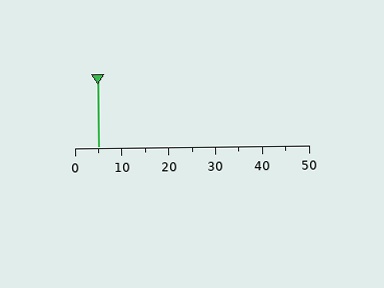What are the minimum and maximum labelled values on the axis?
The axis runs from 0 to 50.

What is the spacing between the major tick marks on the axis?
The major ticks are spaced 10 apart.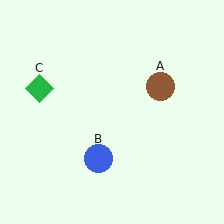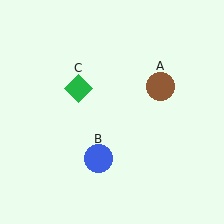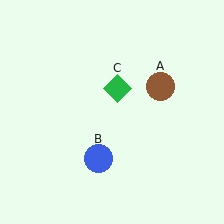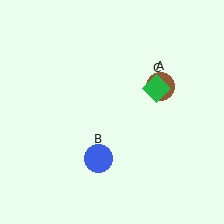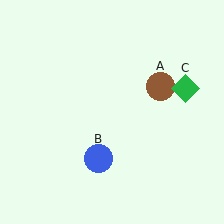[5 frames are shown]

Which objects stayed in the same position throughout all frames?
Brown circle (object A) and blue circle (object B) remained stationary.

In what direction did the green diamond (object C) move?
The green diamond (object C) moved right.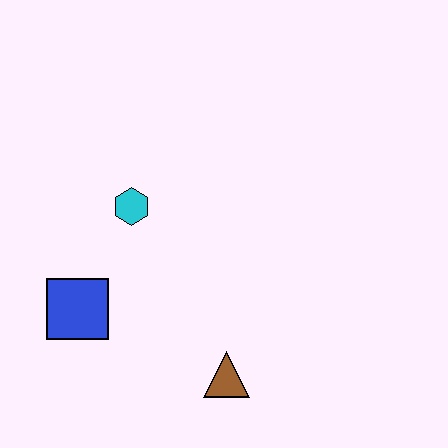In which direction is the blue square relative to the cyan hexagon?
The blue square is below the cyan hexagon.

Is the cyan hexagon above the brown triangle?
Yes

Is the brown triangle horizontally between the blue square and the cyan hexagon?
No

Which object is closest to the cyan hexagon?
The blue square is closest to the cyan hexagon.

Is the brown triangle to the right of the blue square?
Yes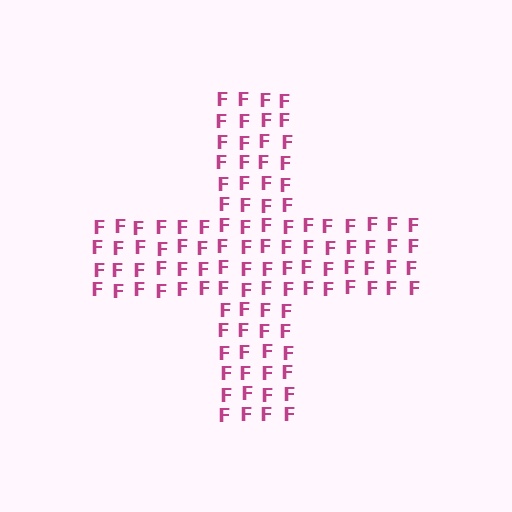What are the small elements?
The small elements are letter F's.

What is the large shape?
The large shape is a cross.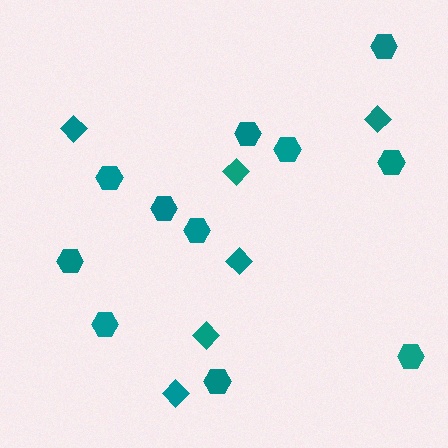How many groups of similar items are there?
There are 2 groups: one group of hexagons (11) and one group of diamonds (6).